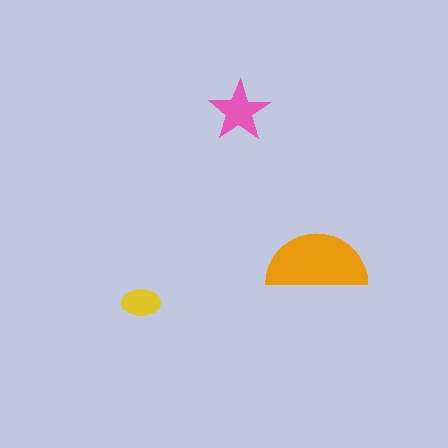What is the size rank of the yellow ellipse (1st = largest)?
3rd.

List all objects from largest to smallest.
The orange semicircle, the pink star, the yellow ellipse.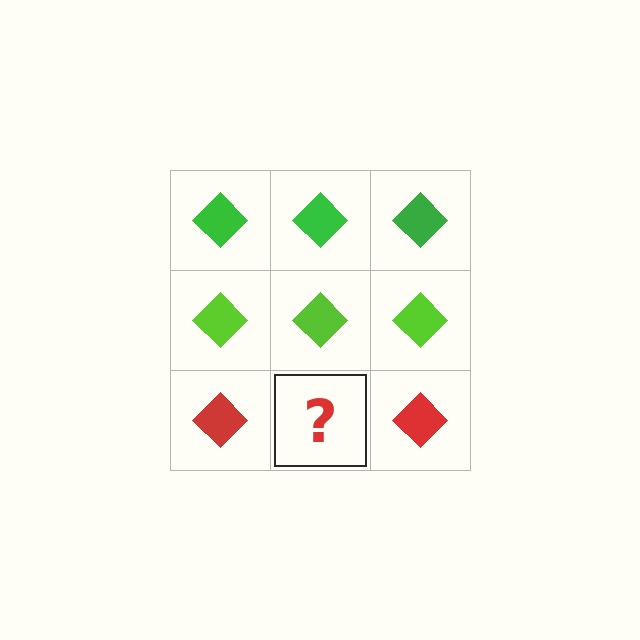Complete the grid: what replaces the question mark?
The question mark should be replaced with a red diamond.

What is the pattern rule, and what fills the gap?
The rule is that each row has a consistent color. The gap should be filled with a red diamond.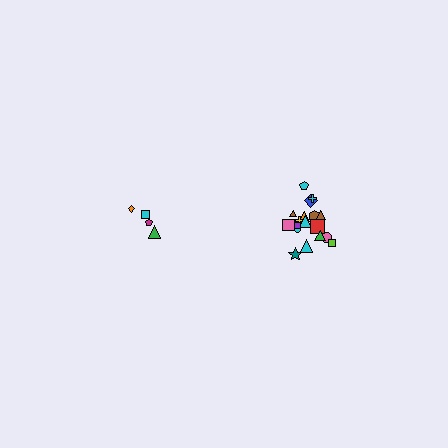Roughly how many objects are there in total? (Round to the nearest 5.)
Roughly 20 objects in total.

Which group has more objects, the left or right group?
The right group.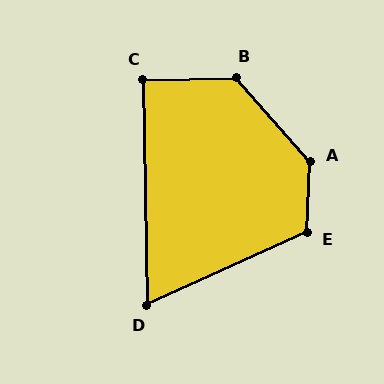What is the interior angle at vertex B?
Approximately 130 degrees (obtuse).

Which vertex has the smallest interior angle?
D, at approximately 66 degrees.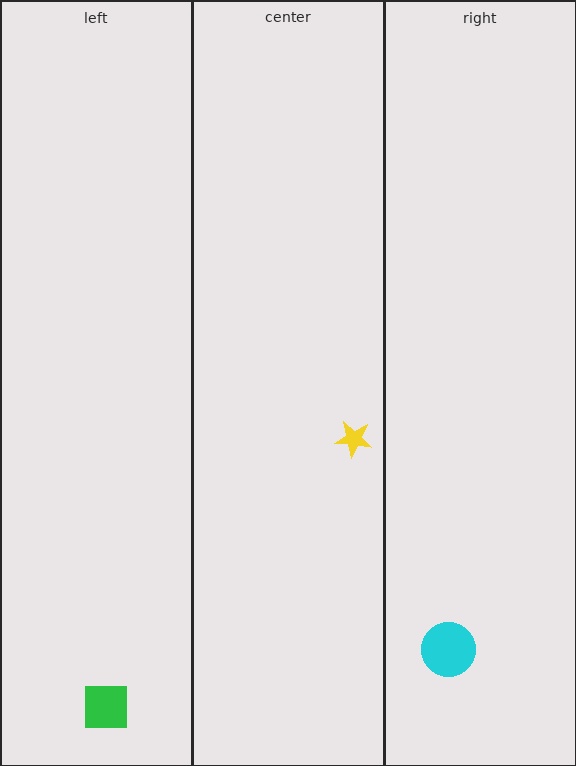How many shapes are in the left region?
1.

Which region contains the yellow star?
The center region.